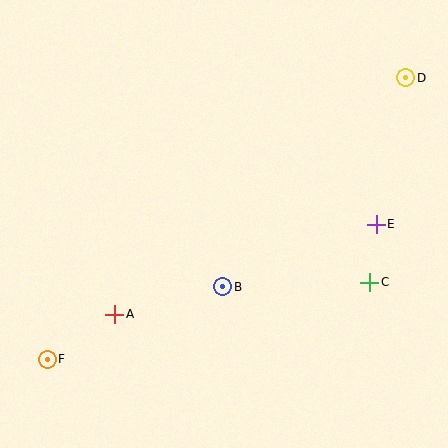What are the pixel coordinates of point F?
Point F is at (47, 359).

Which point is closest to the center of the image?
Point B at (223, 287) is closest to the center.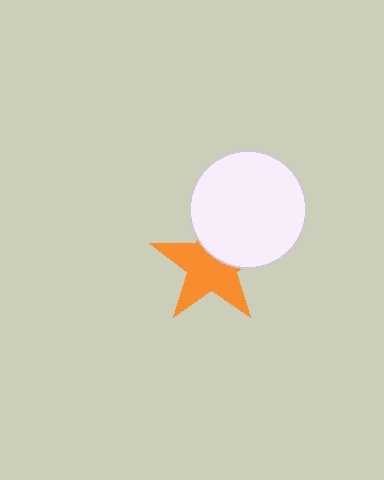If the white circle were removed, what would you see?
You would see the complete orange star.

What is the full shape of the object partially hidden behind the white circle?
The partially hidden object is an orange star.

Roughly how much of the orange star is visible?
About half of it is visible (roughly 64%).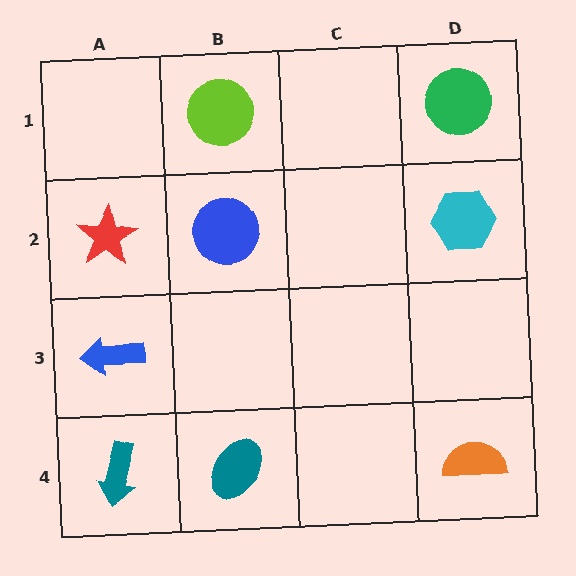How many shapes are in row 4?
3 shapes.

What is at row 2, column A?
A red star.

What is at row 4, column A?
A teal arrow.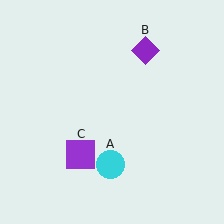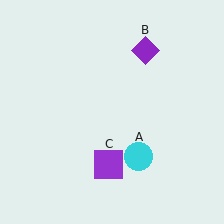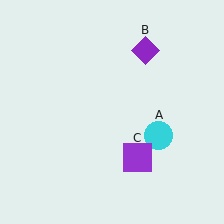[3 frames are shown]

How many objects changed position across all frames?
2 objects changed position: cyan circle (object A), purple square (object C).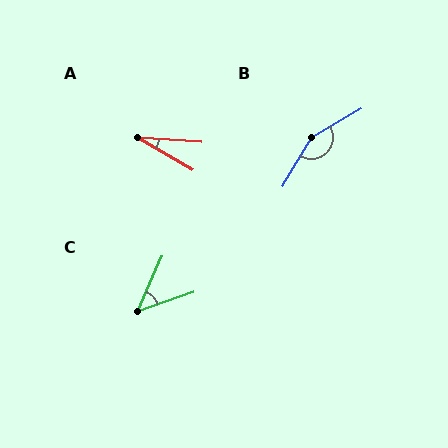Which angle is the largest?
B, at approximately 152 degrees.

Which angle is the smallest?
A, at approximately 26 degrees.